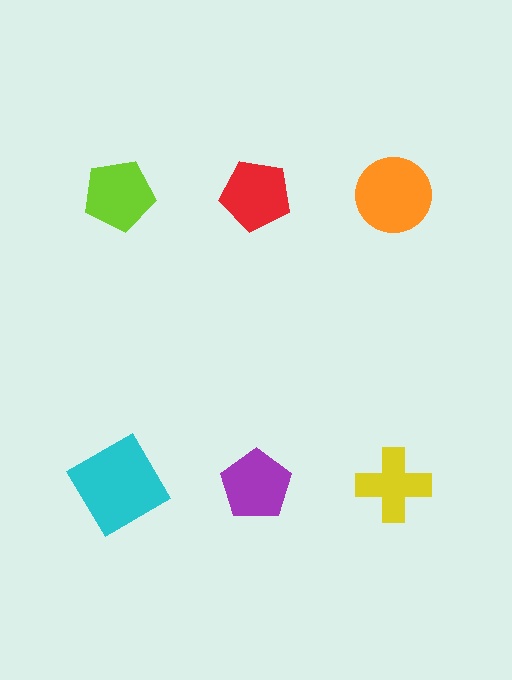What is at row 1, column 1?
A lime pentagon.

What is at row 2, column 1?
A cyan diamond.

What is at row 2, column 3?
A yellow cross.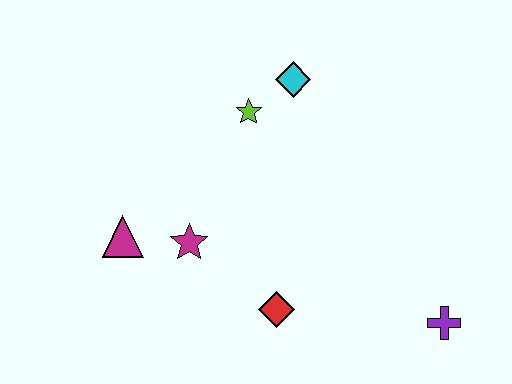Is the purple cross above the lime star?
No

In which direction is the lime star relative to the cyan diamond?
The lime star is to the left of the cyan diamond.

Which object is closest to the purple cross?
The red diamond is closest to the purple cross.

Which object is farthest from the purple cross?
The magenta triangle is farthest from the purple cross.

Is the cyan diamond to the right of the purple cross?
No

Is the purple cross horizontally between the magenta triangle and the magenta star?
No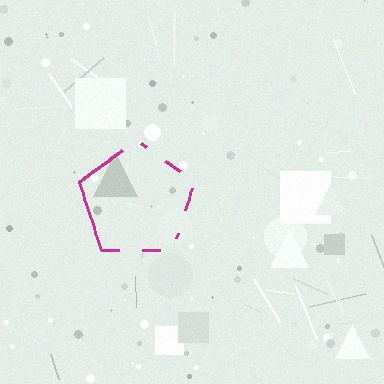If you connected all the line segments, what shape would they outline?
They would outline a pentagon.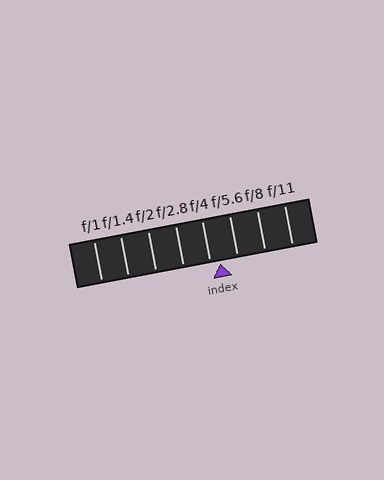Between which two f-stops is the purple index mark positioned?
The index mark is between f/4 and f/5.6.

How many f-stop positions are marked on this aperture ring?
There are 8 f-stop positions marked.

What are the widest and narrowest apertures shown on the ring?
The widest aperture shown is f/1 and the narrowest is f/11.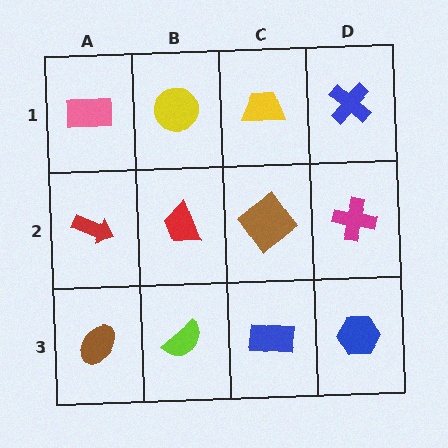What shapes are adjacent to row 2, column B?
A yellow circle (row 1, column B), a lime semicircle (row 3, column B), a red arrow (row 2, column A), a brown diamond (row 2, column C).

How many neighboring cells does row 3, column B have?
3.